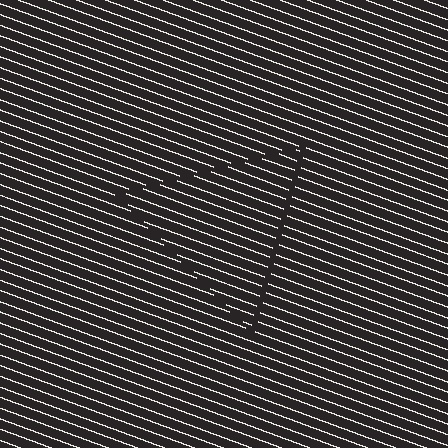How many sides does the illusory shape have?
3 sides — the line-ends trace a triangle.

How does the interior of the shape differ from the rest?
The interior of the shape contains the same grating, shifted by half a period — the contour is defined by the phase discontinuity where line-ends from the inner and outer gratings abut.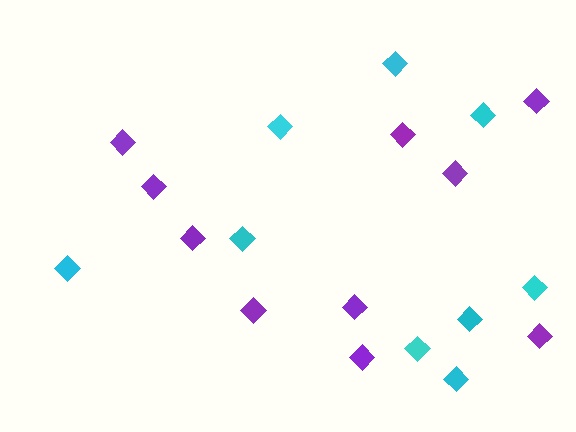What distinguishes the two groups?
There are 2 groups: one group of cyan diamonds (9) and one group of purple diamonds (10).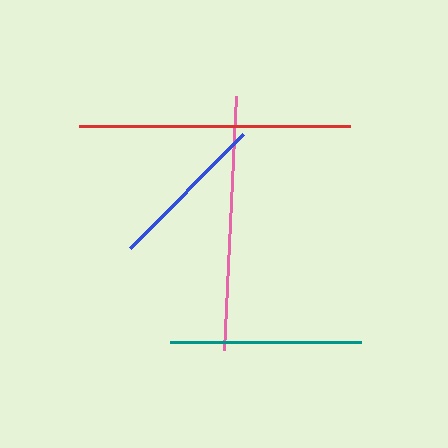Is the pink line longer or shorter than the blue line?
The pink line is longer than the blue line.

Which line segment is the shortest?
The blue line is the shortest at approximately 160 pixels.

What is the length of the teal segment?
The teal segment is approximately 191 pixels long.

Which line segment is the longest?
The red line is the longest at approximately 271 pixels.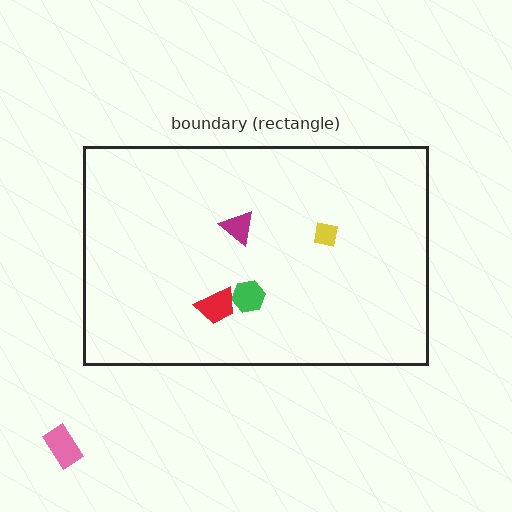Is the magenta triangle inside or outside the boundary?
Inside.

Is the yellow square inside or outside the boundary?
Inside.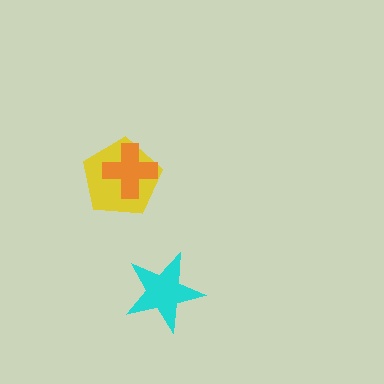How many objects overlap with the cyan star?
0 objects overlap with the cyan star.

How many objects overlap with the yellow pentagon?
1 object overlaps with the yellow pentagon.